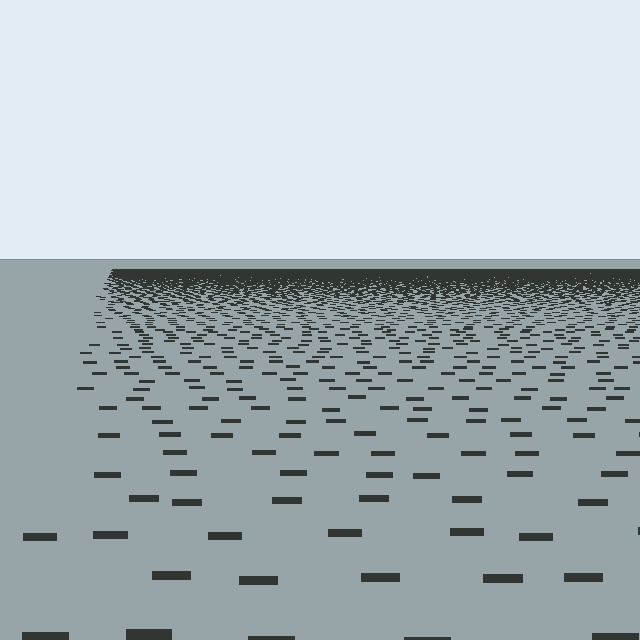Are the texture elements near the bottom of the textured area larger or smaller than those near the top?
Larger. Near the bottom, elements are closer to the viewer and appear at a bigger on-screen size.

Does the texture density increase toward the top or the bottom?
Density increases toward the top.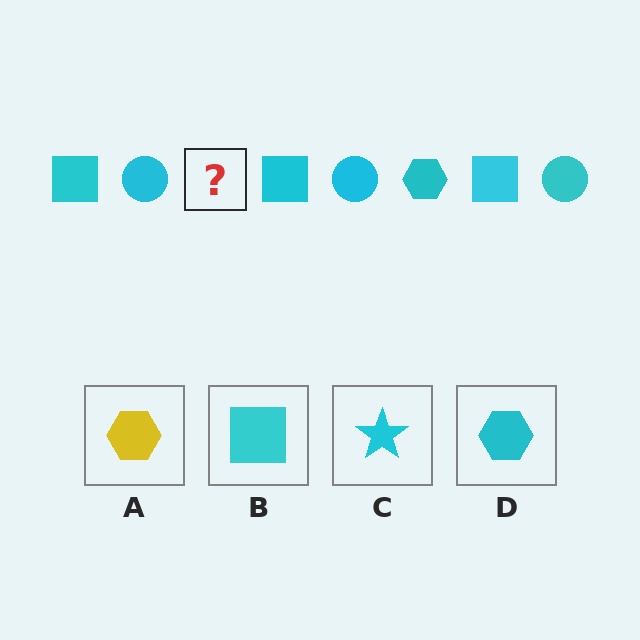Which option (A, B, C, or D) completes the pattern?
D.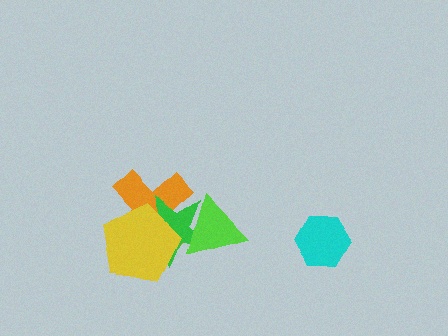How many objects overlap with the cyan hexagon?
0 objects overlap with the cyan hexagon.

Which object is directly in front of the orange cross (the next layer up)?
The green star is directly in front of the orange cross.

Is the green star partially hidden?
Yes, it is partially covered by another shape.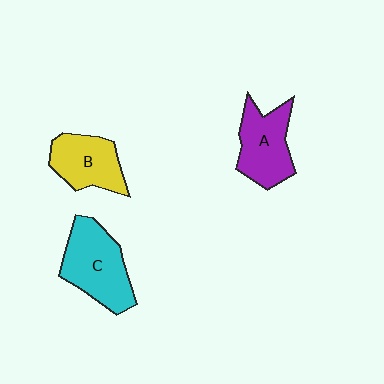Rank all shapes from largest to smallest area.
From largest to smallest: C (cyan), A (purple), B (yellow).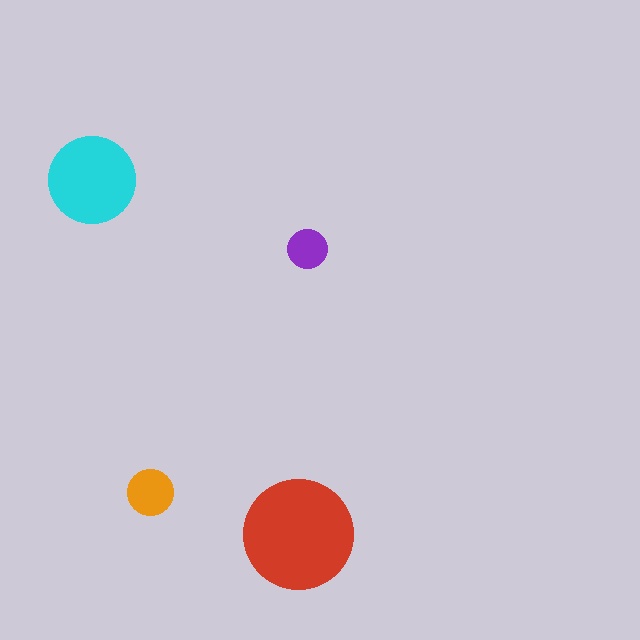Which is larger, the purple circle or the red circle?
The red one.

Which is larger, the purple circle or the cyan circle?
The cyan one.